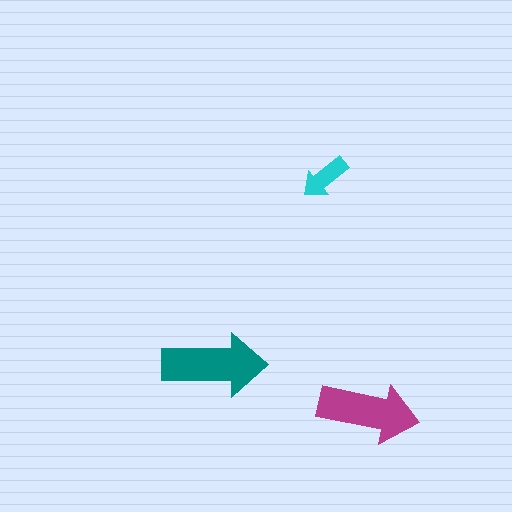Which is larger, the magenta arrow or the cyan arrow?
The magenta one.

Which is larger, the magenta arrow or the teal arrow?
The teal one.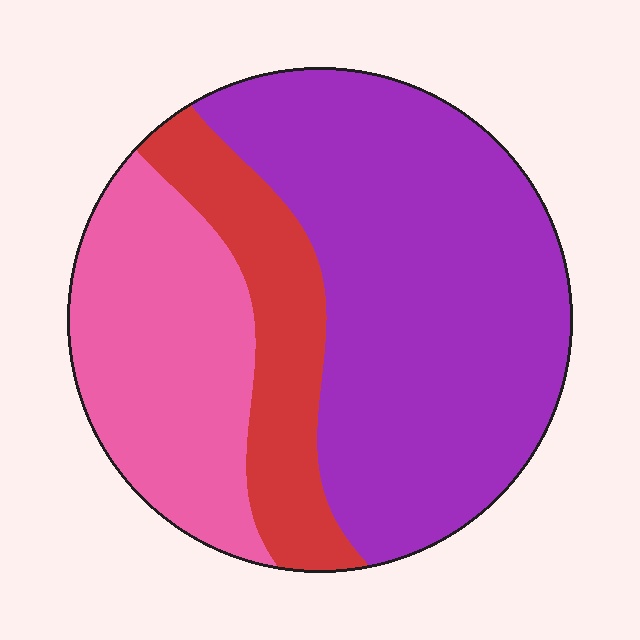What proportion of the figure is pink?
Pink covers about 25% of the figure.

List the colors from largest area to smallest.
From largest to smallest: purple, pink, red.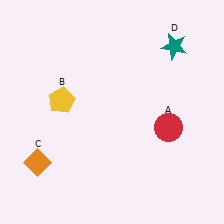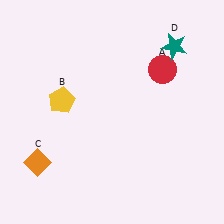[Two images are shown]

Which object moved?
The red circle (A) moved up.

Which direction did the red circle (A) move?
The red circle (A) moved up.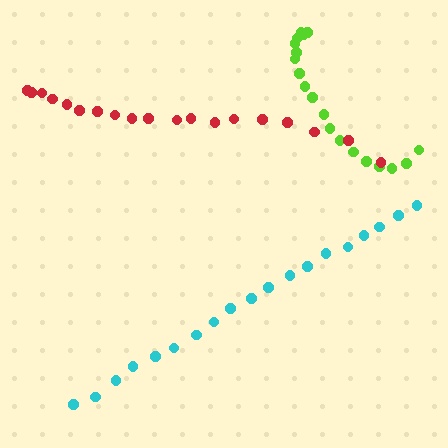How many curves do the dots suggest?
There are 3 distinct paths.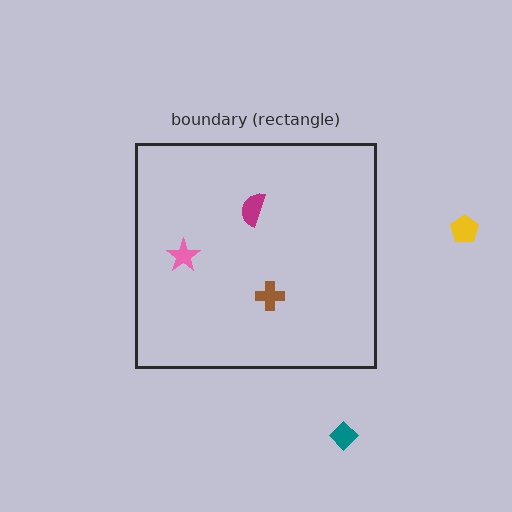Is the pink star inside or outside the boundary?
Inside.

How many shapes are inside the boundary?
3 inside, 2 outside.